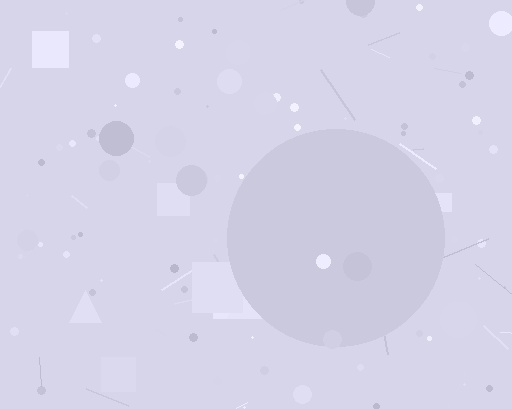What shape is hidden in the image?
A circle is hidden in the image.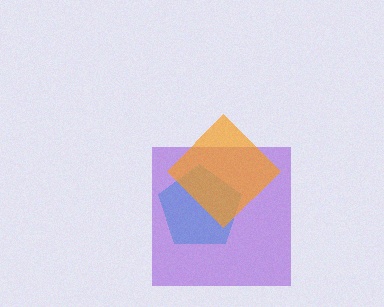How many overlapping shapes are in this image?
There are 3 overlapping shapes in the image.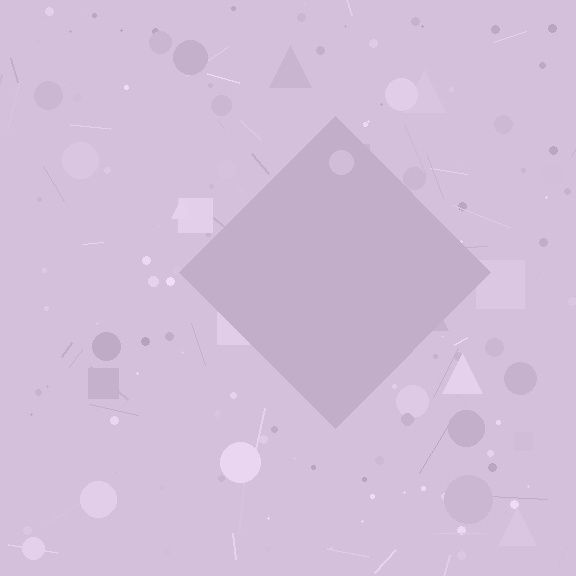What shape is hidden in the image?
A diamond is hidden in the image.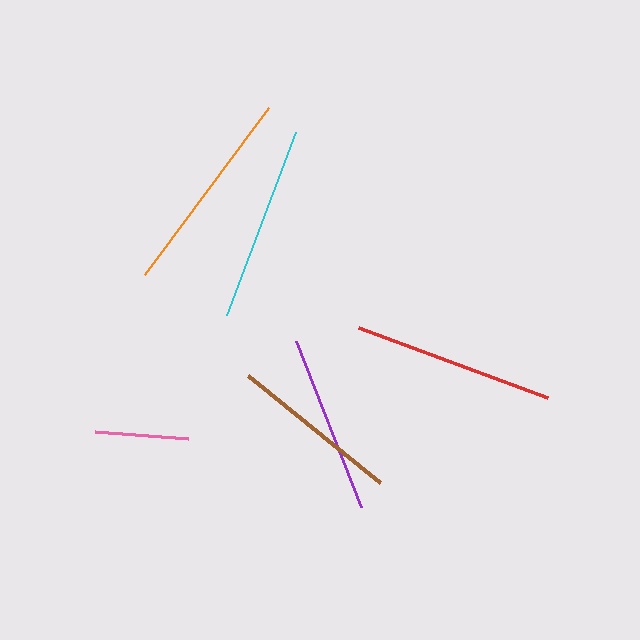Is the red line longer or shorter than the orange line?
The orange line is longer than the red line.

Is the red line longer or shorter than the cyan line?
The red line is longer than the cyan line.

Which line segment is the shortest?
The pink line is the shortest at approximately 93 pixels.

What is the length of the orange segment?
The orange segment is approximately 208 pixels long.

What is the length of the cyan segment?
The cyan segment is approximately 196 pixels long.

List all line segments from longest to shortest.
From longest to shortest: orange, red, cyan, purple, brown, pink.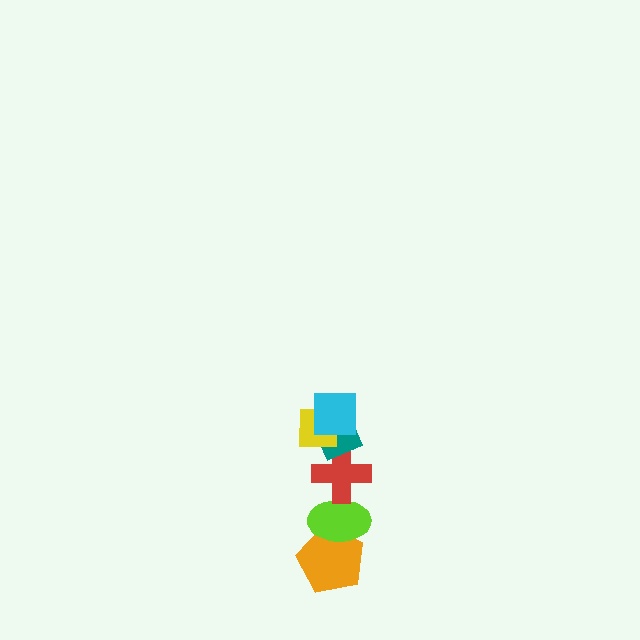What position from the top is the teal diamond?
The teal diamond is 3rd from the top.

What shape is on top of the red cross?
The teal diamond is on top of the red cross.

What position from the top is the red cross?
The red cross is 4th from the top.